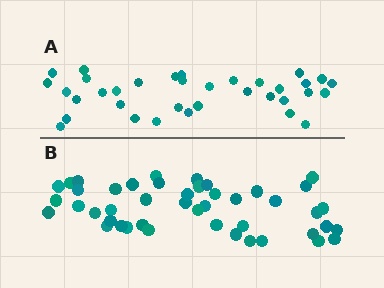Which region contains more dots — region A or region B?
Region B (the bottom region) has more dots.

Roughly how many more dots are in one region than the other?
Region B has roughly 10 or so more dots than region A.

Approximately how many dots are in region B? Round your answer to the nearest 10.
About 40 dots. (The exact count is 45, which rounds to 40.)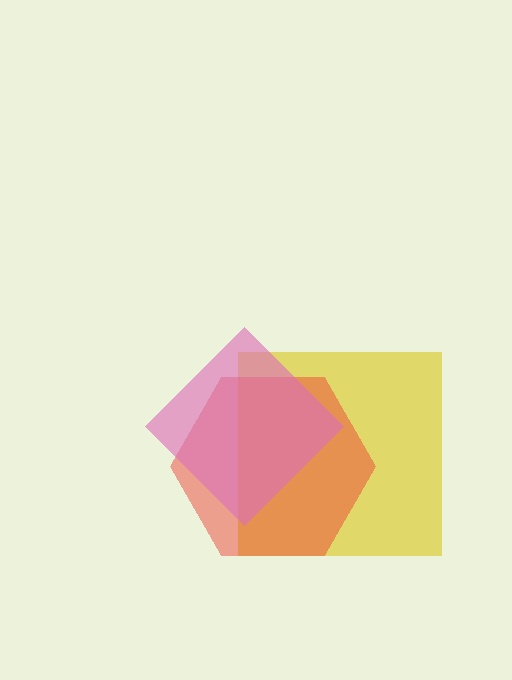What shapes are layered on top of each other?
The layered shapes are: a yellow square, a red hexagon, a pink diamond.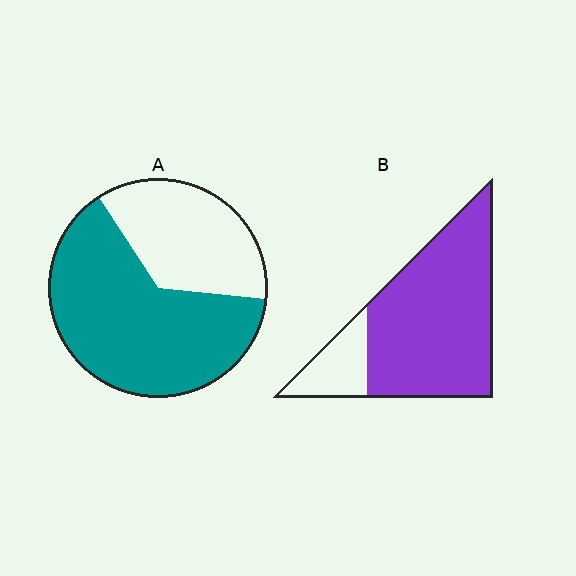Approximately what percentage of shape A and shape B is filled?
A is approximately 65% and B is approximately 80%.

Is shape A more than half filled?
Yes.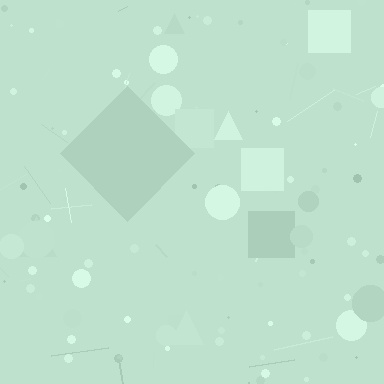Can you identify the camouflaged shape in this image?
The camouflaged shape is a diamond.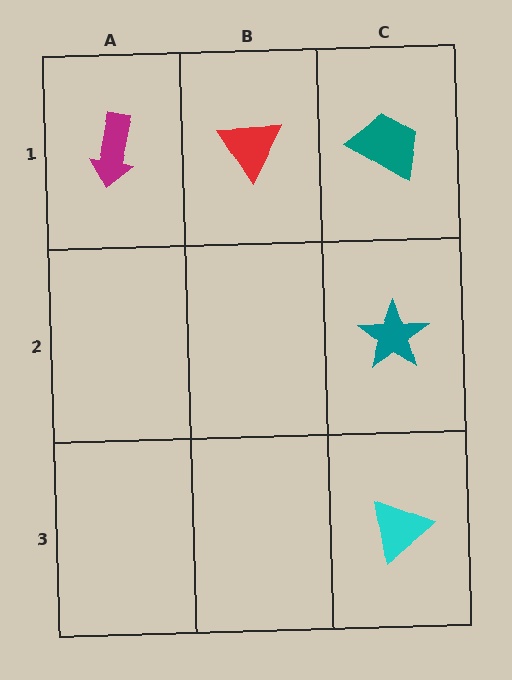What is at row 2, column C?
A teal star.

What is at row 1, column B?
A red triangle.